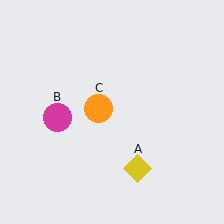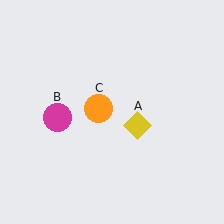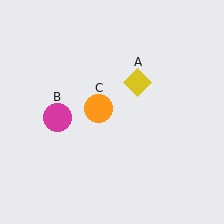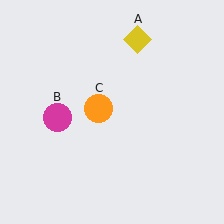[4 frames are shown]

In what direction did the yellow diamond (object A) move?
The yellow diamond (object A) moved up.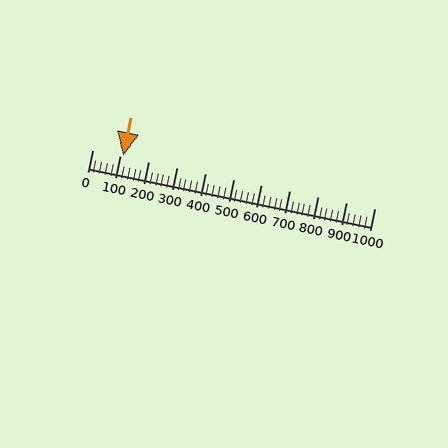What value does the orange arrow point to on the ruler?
The orange arrow points to approximately 109.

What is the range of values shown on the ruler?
The ruler shows values from 0 to 1000.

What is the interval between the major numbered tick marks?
The major tick marks are spaced 100 units apart.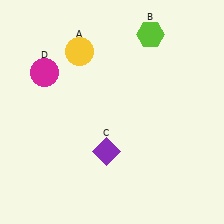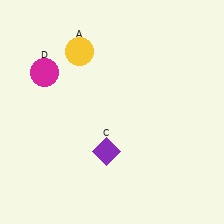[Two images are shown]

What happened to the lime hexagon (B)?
The lime hexagon (B) was removed in Image 2. It was in the top-right area of Image 1.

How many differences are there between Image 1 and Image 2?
There is 1 difference between the two images.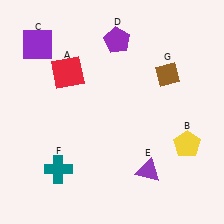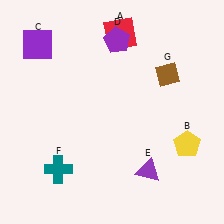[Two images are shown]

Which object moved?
The red square (A) moved right.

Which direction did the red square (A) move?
The red square (A) moved right.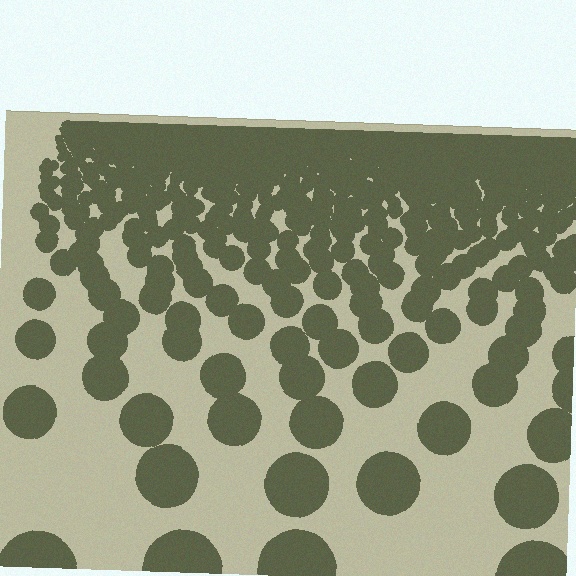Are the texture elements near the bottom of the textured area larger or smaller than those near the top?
Larger. Near the bottom, elements are closer to the viewer and appear at a bigger on-screen size.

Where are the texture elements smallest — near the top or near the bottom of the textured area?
Near the top.